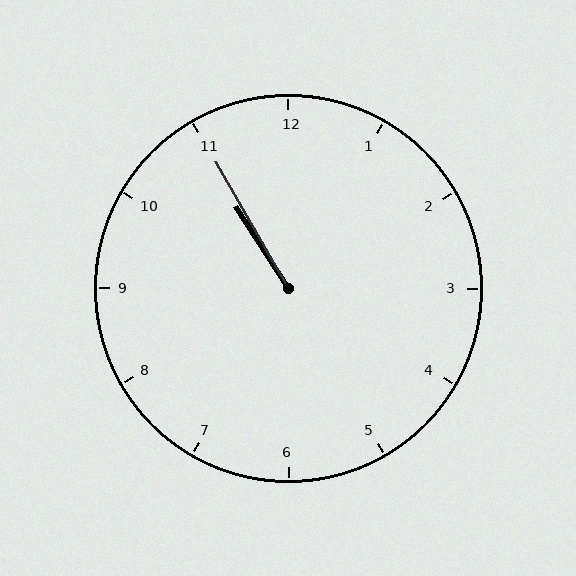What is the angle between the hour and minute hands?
Approximately 2 degrees.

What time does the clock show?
10:55.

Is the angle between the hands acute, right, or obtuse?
It is acute.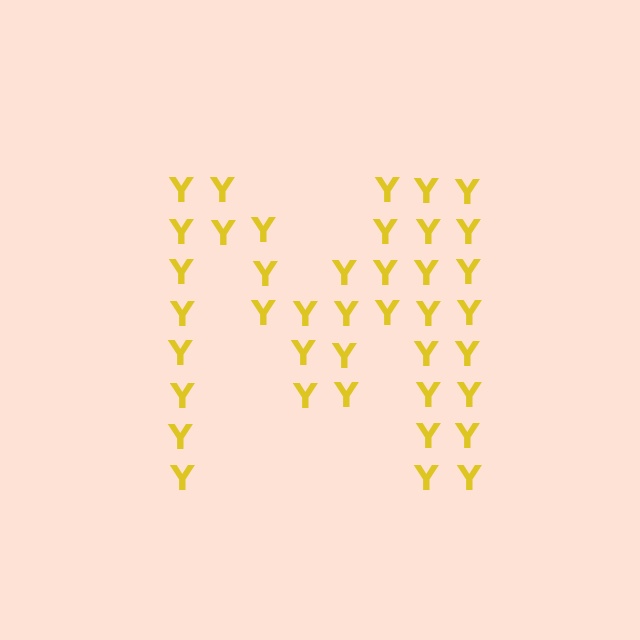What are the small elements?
The small elements are letter Y's.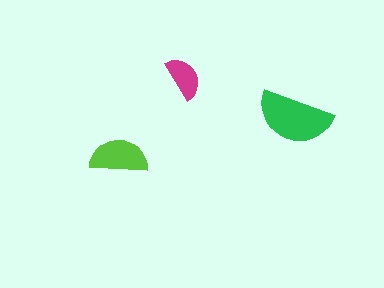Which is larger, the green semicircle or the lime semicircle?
The green one.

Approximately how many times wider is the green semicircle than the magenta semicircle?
About 1.5 times wider.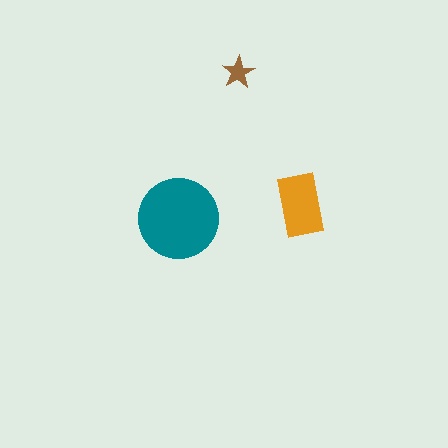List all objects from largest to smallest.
The teal circle, the orange rectangle, the brown star.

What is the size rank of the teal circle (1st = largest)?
1st.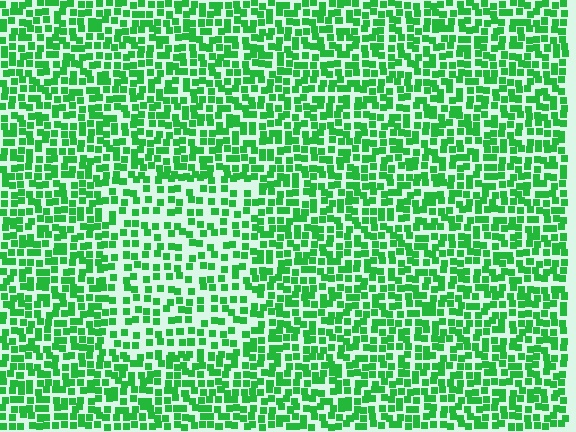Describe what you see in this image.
The image contains small green elements arranged at two different densities. A rectangle-shaped region is visible where the elements are less densely packed than the surrounding area.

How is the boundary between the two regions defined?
The boundary is defined by a change in element density (approximately 1.6x ratio). All elements are the same color, size, and shape.